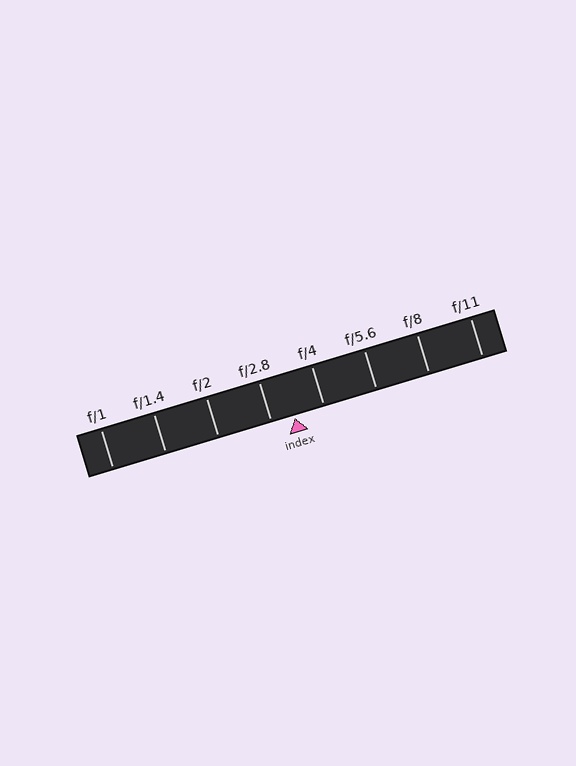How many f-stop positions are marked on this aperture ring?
There are 8 f-stop positions marked.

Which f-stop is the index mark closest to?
The index mark is closest to f/2.8.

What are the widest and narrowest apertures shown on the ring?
The widest aperture shown is f/1 and the narrowest is f/11.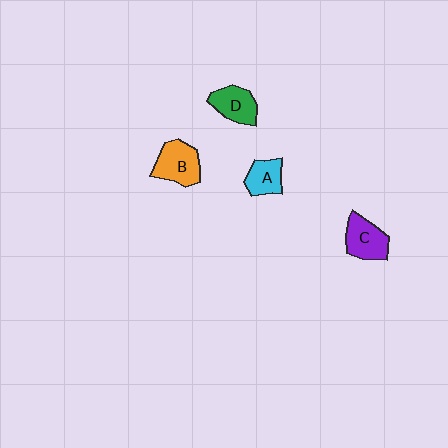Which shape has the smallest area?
Shape A (cyan).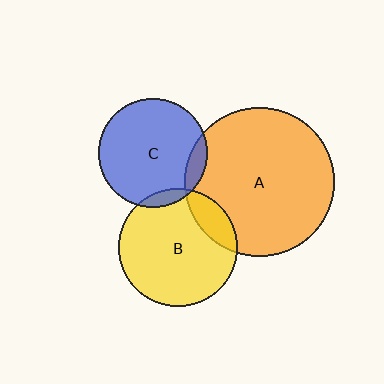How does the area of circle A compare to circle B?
Approximately 1.6 times.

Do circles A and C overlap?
Yes.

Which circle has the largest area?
Circle A (orange).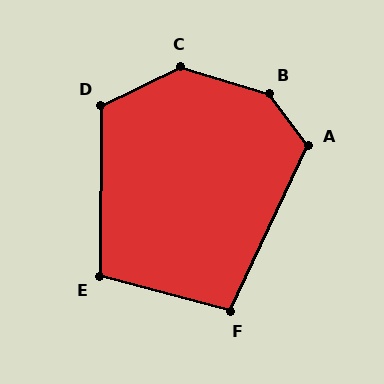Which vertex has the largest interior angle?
B, at approximately 143 degrees.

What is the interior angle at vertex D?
Approximately 116 degrees (obtuse).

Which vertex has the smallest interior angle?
F, at approximately 100 degrees.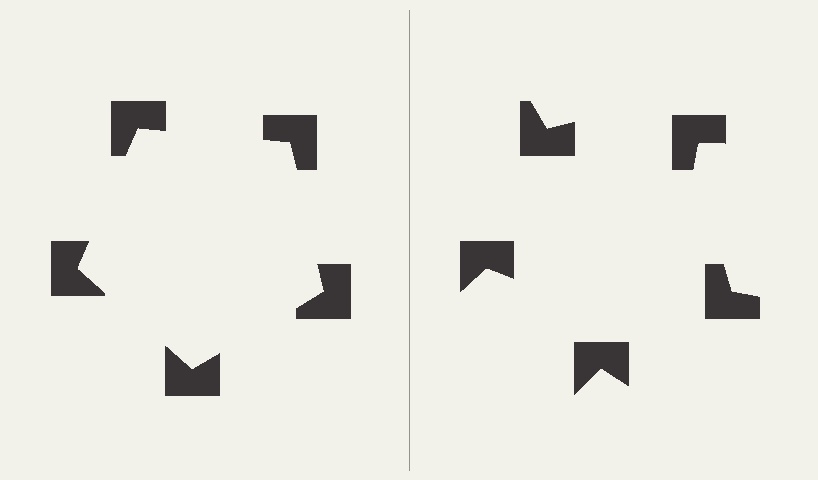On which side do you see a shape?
An illusory pentagon appears on the left side. On the right side the wedge cuts are rotated, so no coherent shape forms.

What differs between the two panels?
The notched squares are positioned identically on both sides; only the wedge orientations differ. On the left they align to a pentagon; on the right they are misaligned.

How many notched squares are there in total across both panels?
10 — 5 on each side.